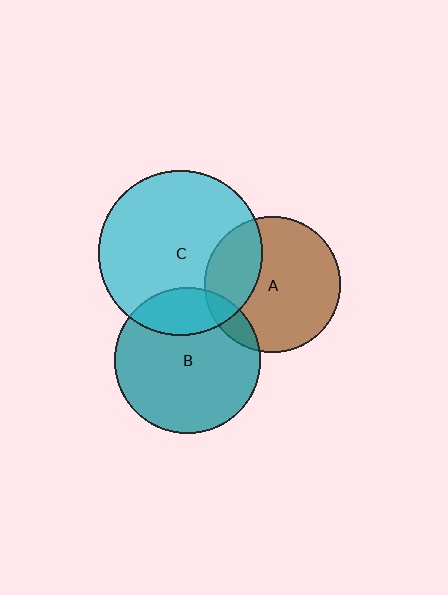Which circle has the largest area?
Circle C (cyan).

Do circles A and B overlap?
Yes.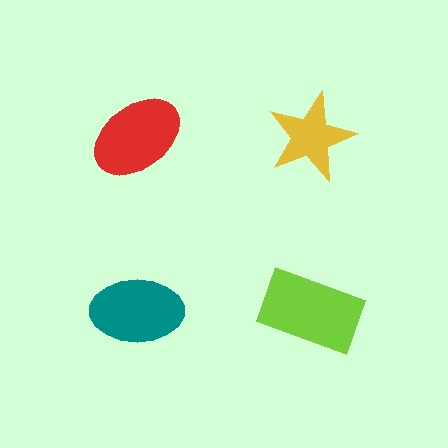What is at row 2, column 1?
A teal ellipse.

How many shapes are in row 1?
2 shapes.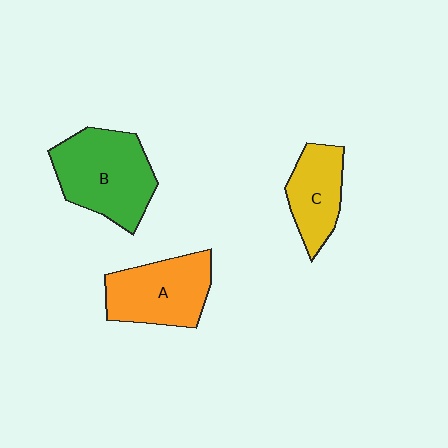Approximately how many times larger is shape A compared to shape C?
Approximately 1.4 times.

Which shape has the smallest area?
Shape C (yellow).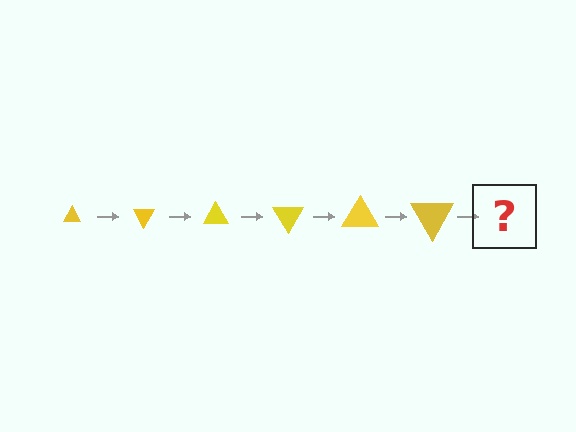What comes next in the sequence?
The next element should be a triangle, larger than the previous one and rotated 360 degrees from the start.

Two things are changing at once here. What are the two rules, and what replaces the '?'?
The two rules are that the triangle grows larger each step and it rotates 60 degrees each step. The '?' should be a triangle, larger than the previous one and rotated 360 degrees from the start.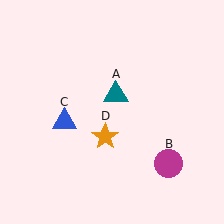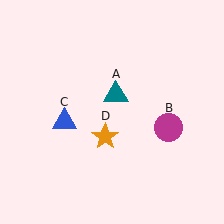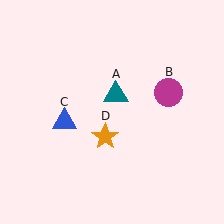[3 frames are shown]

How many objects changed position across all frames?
1 object changed position: magenta circle (object B).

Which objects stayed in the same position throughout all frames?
Teal triangle (object A) and blue triangle (object C) and orange star (object D) remained stationary.